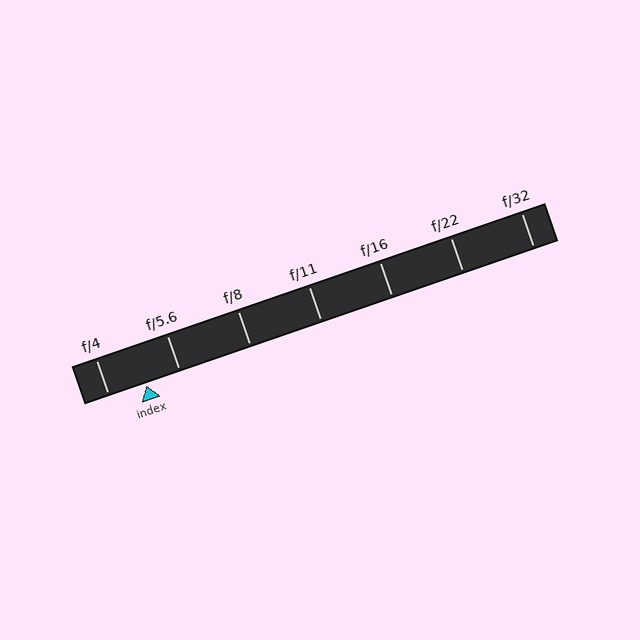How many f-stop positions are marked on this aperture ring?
There are 7 f-stop positions marked.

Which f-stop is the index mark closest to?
The index mark is closest to f/5.6.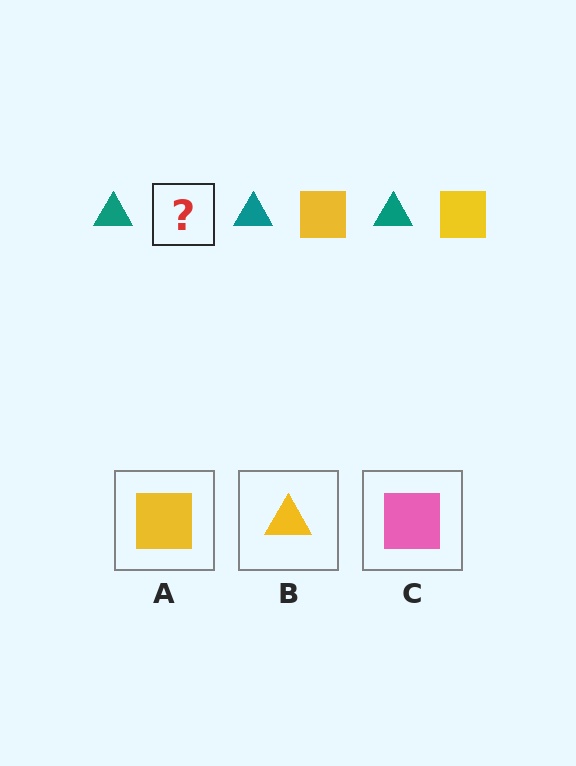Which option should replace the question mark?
Option A.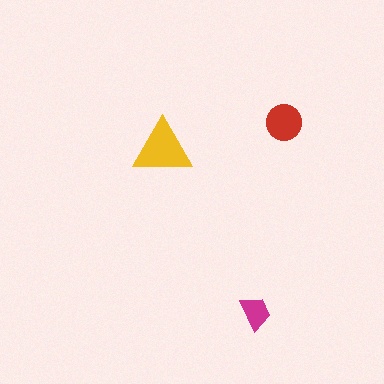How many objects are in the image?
There are 3 objects in the image.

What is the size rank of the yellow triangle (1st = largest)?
1st.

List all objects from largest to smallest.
The yellow triangle, the red circle, the magenta trapezoid.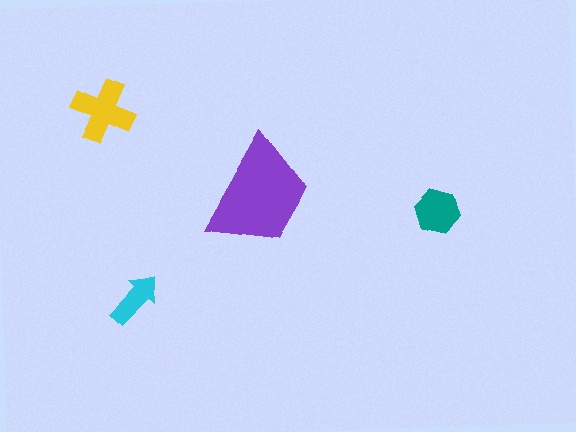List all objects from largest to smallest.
The purple trapezoid, the yellow cross, the teal hexagon, the cyan arrow.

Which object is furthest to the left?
The yellow cross is leftmost.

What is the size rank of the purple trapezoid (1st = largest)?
1st.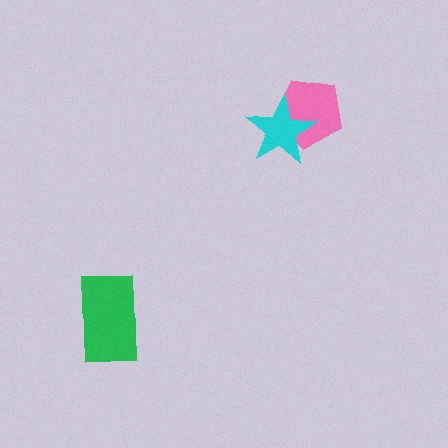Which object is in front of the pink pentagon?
The cyan star is in front of the pink pentagon.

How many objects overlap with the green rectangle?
0 objects overlap with the green rectangle.